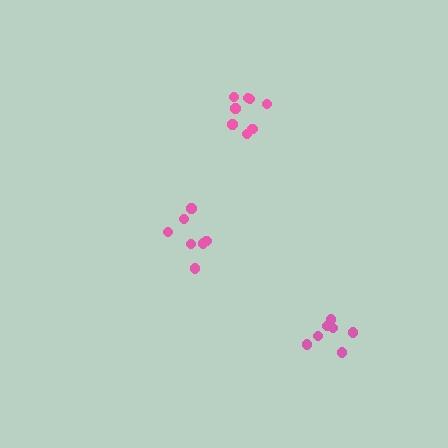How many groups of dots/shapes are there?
There are 3 groups.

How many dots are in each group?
Group 1: 7 dots, Group 2: 9 dots, Group 3: 7 dots (23 total).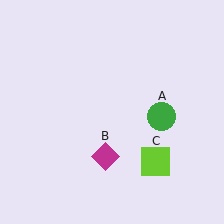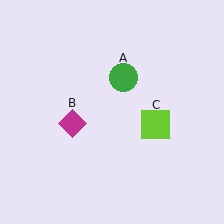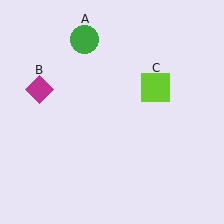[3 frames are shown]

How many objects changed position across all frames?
3 objects changed position: green circle (object A), magenta diamond (object B), lime square (object C).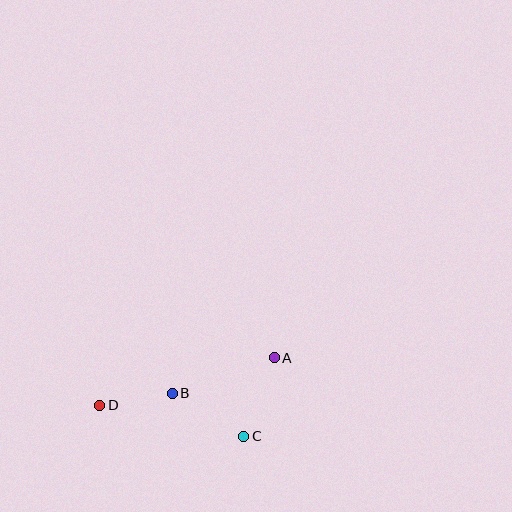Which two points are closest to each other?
Points B and D are closest to each other.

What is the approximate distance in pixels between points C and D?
The distance between C and D is approximately 147 pixels.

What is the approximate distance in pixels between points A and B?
The distance between A and B is approximately 108 pixels.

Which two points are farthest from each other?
Points A and D are farthest from each other.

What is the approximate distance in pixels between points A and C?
The distance between A and C is approximately 84 pixels.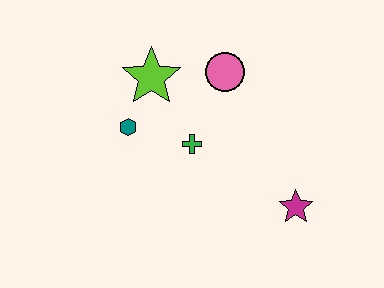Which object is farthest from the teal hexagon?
The magenta star is farthest from the teal hexagon.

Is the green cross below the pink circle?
Yes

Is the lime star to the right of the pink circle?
No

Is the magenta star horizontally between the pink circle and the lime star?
No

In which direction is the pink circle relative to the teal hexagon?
The pink circle is to the right of the teal hexagon.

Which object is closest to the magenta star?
The green cross is closest to the magenta star.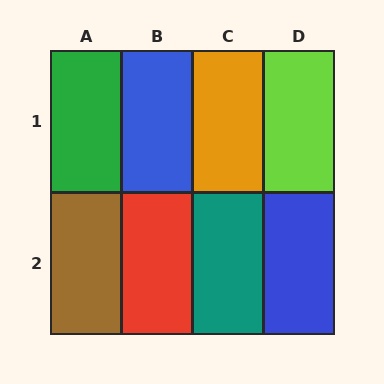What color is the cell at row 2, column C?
Teal.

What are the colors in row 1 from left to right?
Green, blue, orange, lime.